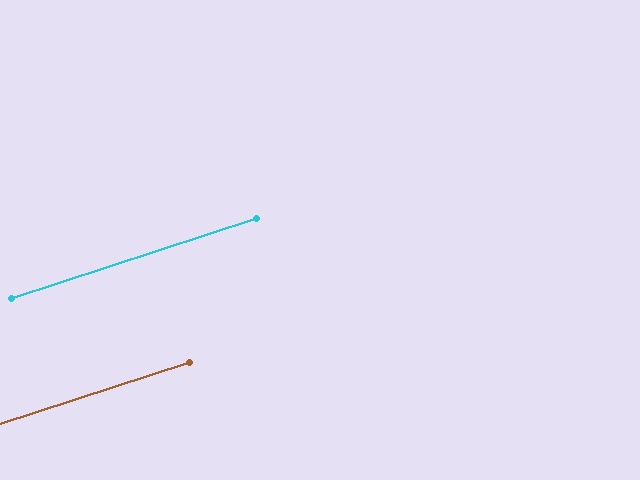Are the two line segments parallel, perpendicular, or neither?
Parallel — their directions differ by only 0.1°.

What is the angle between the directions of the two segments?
Approximately 0 degrees.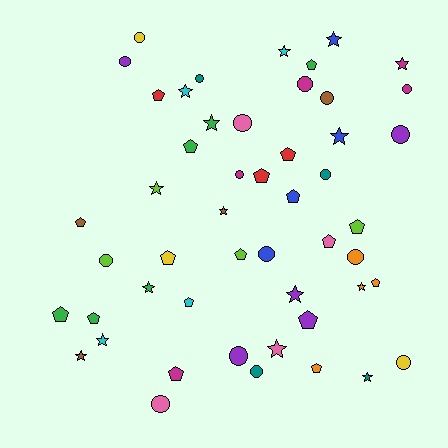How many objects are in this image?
There are 50 objects.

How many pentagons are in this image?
There are 18 pentagons.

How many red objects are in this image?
There are 3 red objects.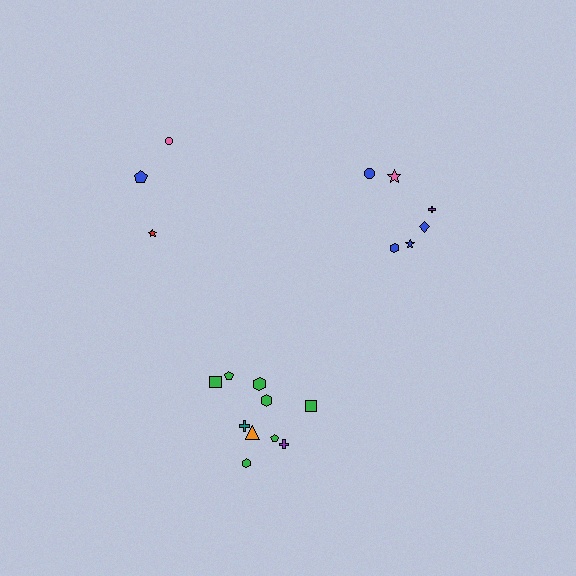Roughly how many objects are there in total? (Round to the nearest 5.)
Roughly 20 objects in total.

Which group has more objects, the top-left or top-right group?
The top-right group.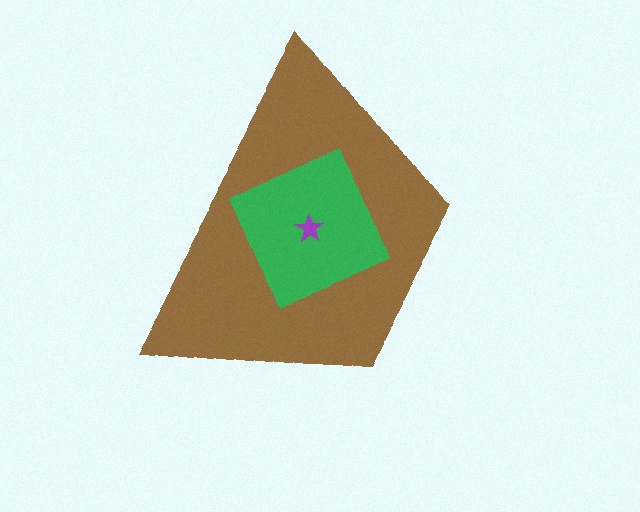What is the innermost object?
The purple star.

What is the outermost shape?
The brown trapezoid.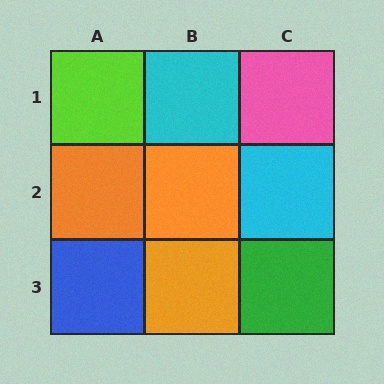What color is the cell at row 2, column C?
Cyan.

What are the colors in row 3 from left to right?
Blue, orange, green.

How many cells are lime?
1 cell is lime.